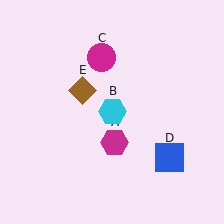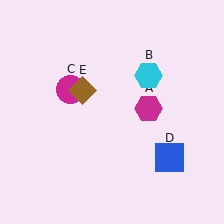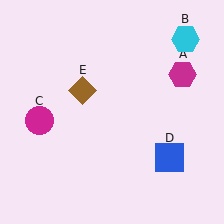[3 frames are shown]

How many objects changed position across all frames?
3 objects changed position: magenta hexagon (object A), cyan hexagon (object B), magenta circle (object C).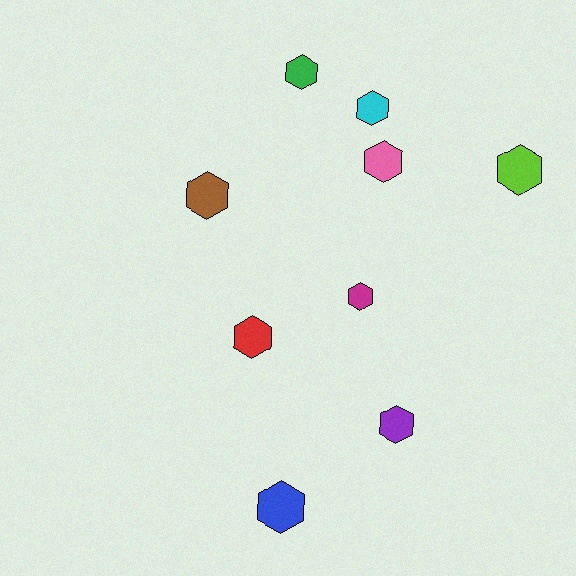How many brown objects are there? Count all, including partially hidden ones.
There is 1 brown object.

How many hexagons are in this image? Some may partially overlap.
There are 9 hexagons.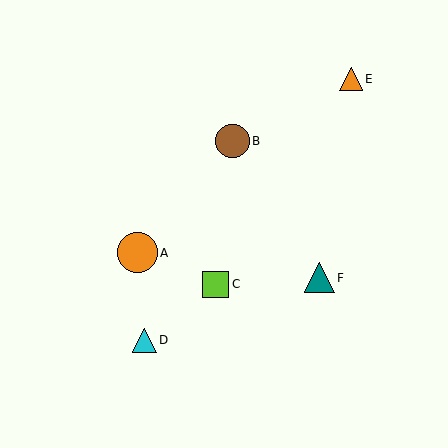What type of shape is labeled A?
Shape A is an orange circle.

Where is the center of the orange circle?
The center of the orange circle is at (137, 253).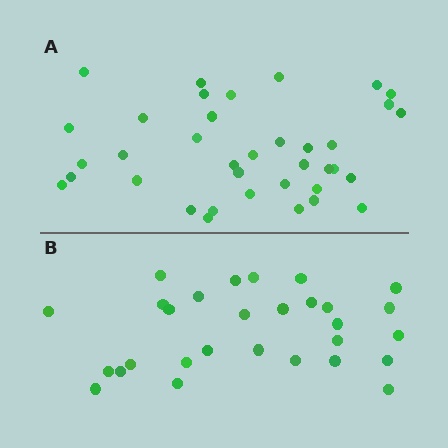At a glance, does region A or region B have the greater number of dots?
Region A (the top region) has more dots.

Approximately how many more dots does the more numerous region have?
Region A has roughly 8 or so more dots than region B.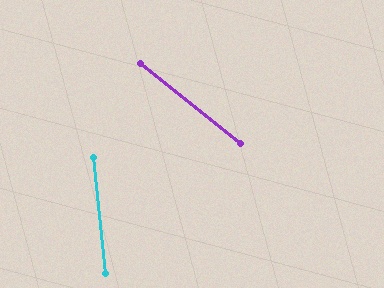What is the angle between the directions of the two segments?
Approximately 45 degrees.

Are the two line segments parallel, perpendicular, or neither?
Neither parallel nor perpendicular — they differ by about 45°.